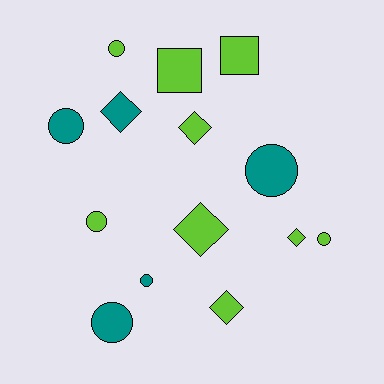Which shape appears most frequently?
Circle, with 7 objects.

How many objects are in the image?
There are 14 objects.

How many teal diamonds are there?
There is 1 teal diamond.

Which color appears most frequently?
Lime, with 9 objects.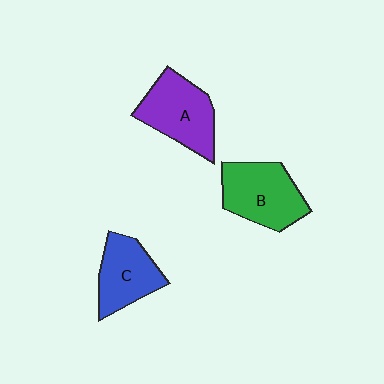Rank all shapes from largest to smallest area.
From largest to smallest: B (green), A (purple), C (blue).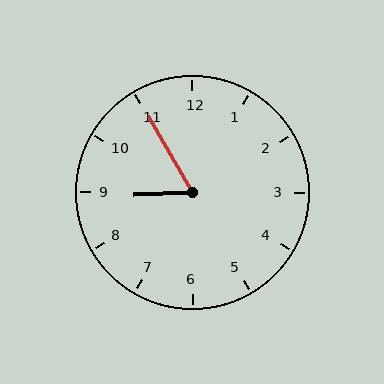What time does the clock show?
8:55.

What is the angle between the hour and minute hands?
Approximately 62 degrees.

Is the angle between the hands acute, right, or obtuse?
It is acute.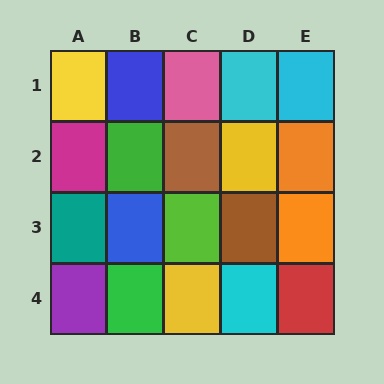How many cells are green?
2 cells are green.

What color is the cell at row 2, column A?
Magenta.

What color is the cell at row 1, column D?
Cyan.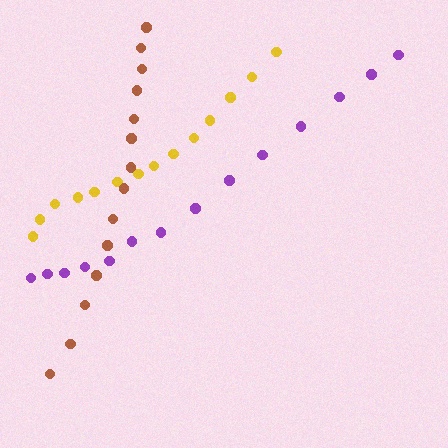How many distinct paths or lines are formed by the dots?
There are 3 distinct paths.